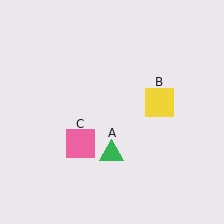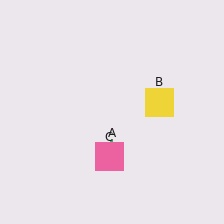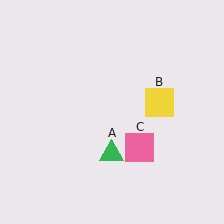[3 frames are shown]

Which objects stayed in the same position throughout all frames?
Green triangle (object A) and yellow square (object B) remained stationary.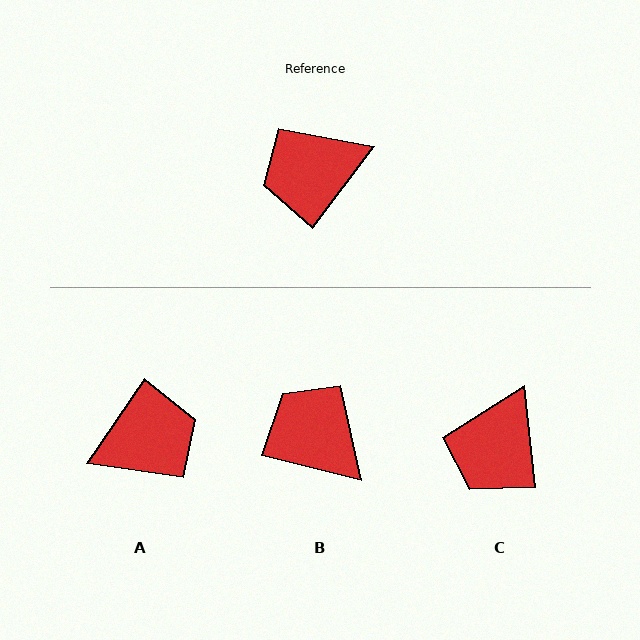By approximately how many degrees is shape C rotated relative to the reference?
Approximately 43 degrees counter-clockwise.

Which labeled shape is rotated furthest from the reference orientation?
A, about 178 degrees away.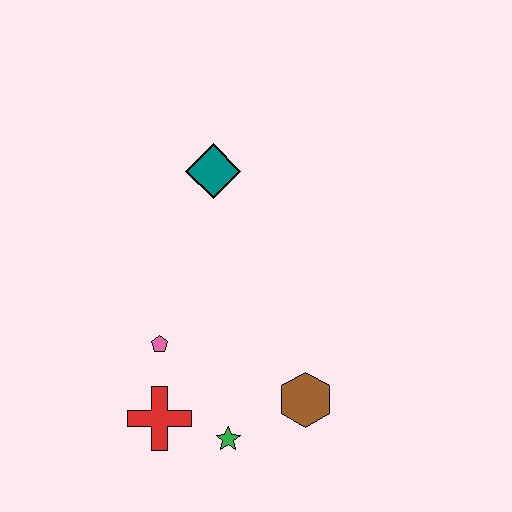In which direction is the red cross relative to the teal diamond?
The red cross is below the teal diamond.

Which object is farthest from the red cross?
The teal diamond is farthest from the red cross.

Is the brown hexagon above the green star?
Yes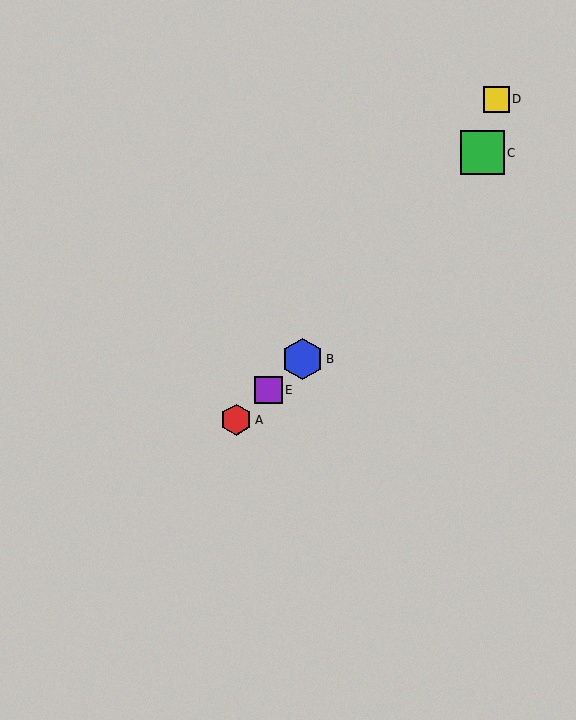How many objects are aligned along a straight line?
3 objects (A, B, E) are aligned along a straight line.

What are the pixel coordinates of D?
Object D is at (496, 99).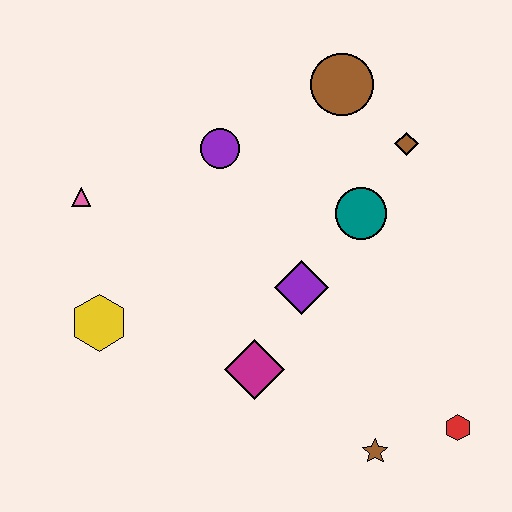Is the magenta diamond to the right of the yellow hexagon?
Yes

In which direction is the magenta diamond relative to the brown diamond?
The magenta diamond is below the brown diamond.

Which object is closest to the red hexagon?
The brown star is closest to the red hexagon.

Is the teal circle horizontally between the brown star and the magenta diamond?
Yes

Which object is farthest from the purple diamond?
The pink triangle is farthest from the purple diamond.